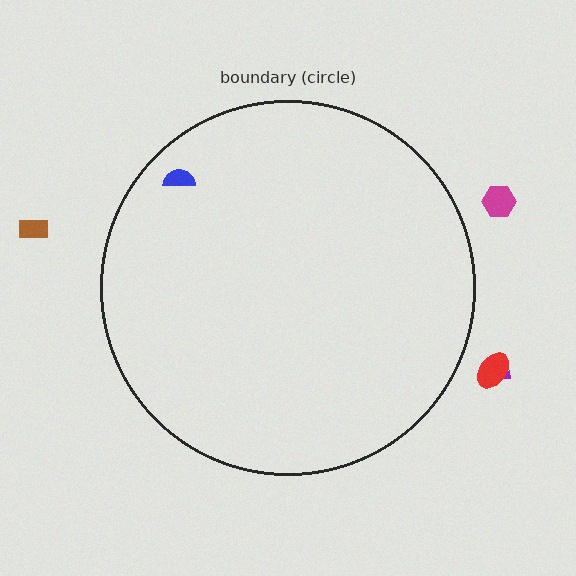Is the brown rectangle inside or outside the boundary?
Outside.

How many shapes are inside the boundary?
1 inside, 4 outside.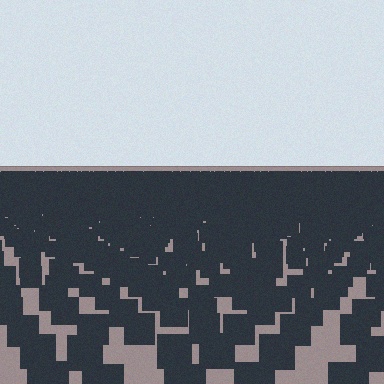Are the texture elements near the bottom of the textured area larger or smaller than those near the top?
Larger. Near the bottom, elements are closer to the viewer and appear at a bigger on-screen size.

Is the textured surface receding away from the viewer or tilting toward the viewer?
The surface is receding away from the viewer. Texture elements get smaller and denser toward the top.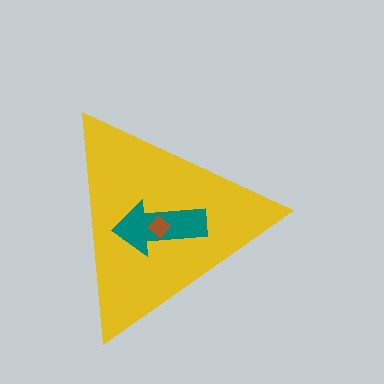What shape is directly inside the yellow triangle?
The teal arrow.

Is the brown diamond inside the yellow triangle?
Yes.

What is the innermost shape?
The brown diamond.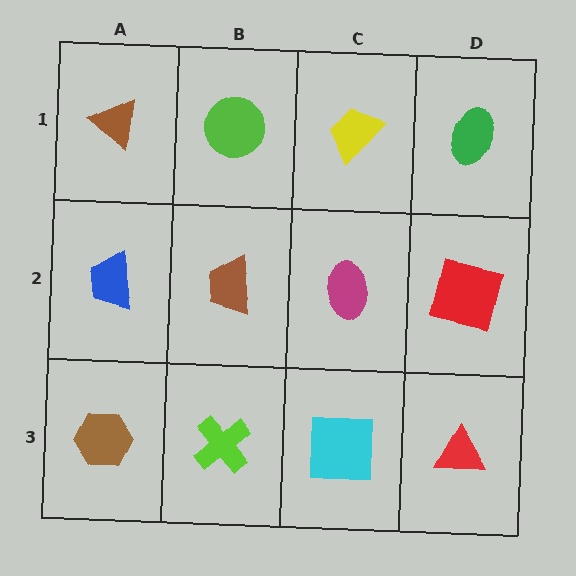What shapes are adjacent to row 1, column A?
A blue trapezoid (row 2, column A), a lime circle (row 1, column B).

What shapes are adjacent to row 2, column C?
A yellow trapezoid (row 1, column C), a cyan square (row 3, column C), a brown trapezoid (row 2, column B), a red square (row 2, column D).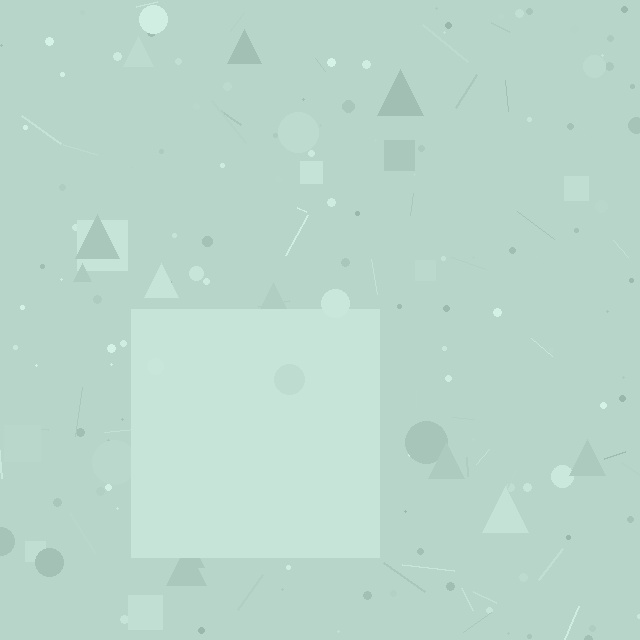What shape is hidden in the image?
A square is hidden in the image.